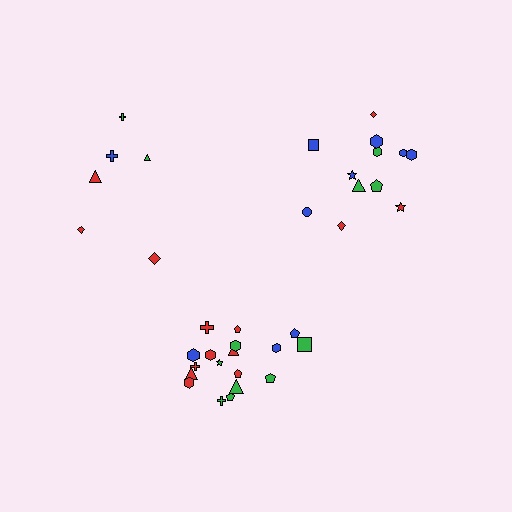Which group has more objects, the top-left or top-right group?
The top-right group.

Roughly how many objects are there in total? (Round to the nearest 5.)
Roughly 35 objects in total.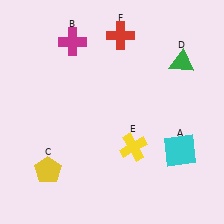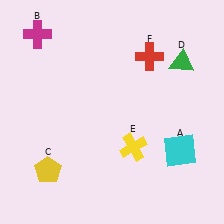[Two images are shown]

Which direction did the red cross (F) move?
The red cross (F) moved right.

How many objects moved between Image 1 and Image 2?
2 objects moved between the two images.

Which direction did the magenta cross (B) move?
The magenta cross (B) moved left.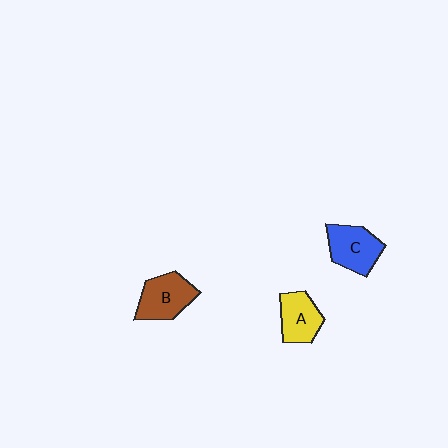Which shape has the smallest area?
Shape A (yellow).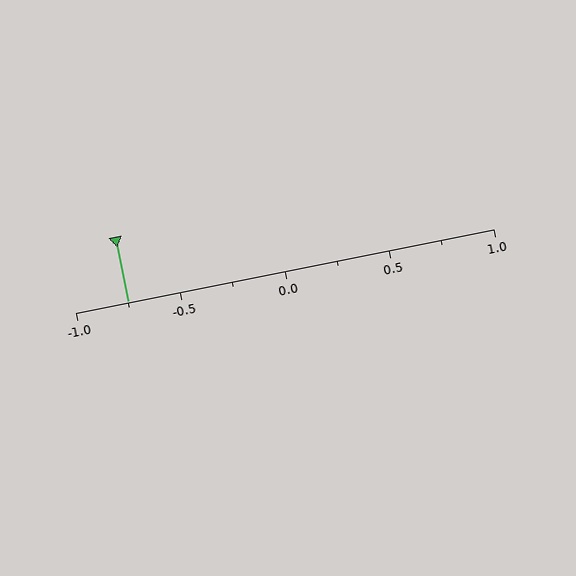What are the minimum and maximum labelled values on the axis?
The axis runs from -1.0 to 1.0.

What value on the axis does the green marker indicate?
The marker indicates approximately -0.75.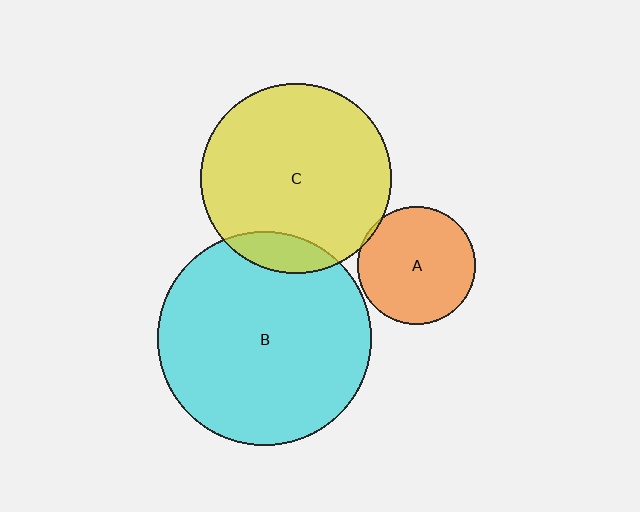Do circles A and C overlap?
Yes.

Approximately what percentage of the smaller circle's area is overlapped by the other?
Approximately 5%.